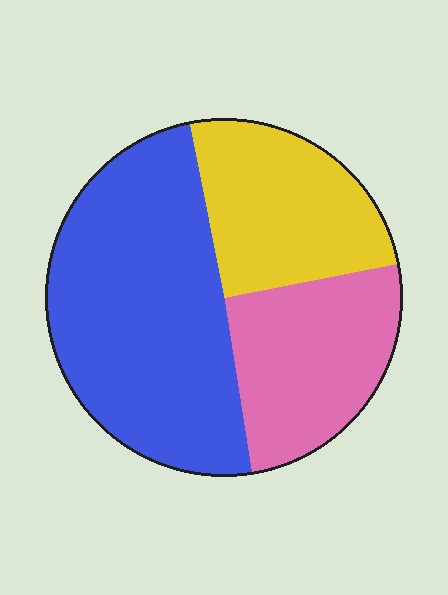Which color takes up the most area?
Blue, at roughly 50%.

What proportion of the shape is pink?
Pink covers 25% of the shape.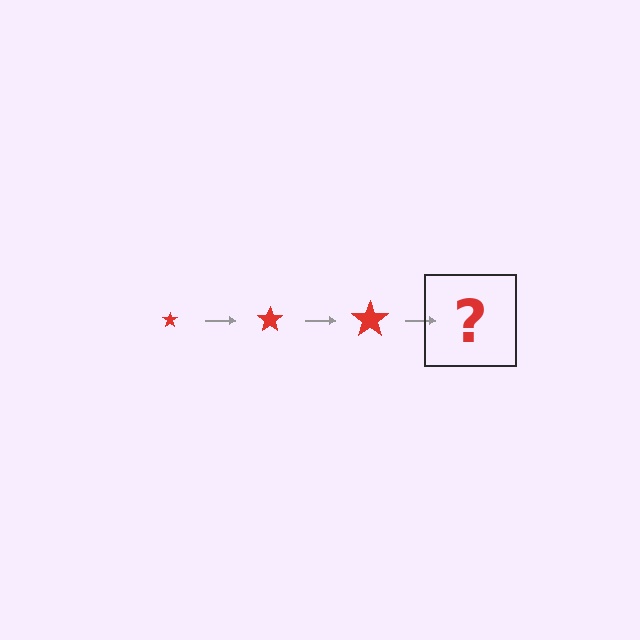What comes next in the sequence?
The next element should be a red star, larger than the previous one.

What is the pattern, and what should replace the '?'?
The pattern is that the star gets progressively larger each step. The '?' should be a red star, larger than the previous one.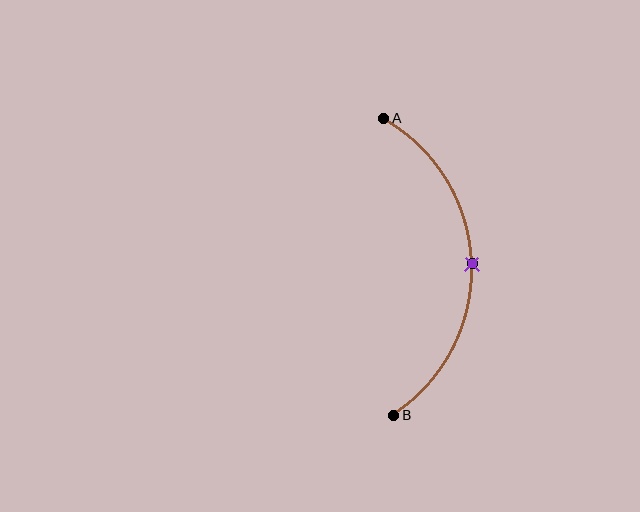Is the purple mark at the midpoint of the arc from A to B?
Yes. The purple mark lies on the arc at equal arc-length from both A and B — it is the arc midpoint.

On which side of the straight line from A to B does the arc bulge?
The arc bulges to the right of the straight line connecting A and B.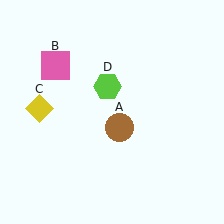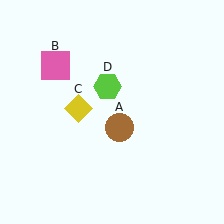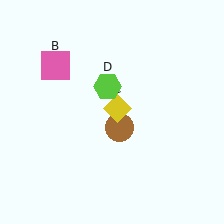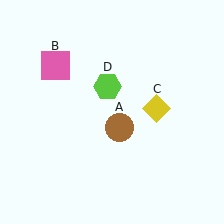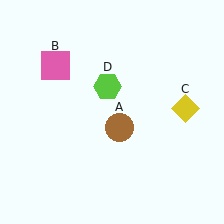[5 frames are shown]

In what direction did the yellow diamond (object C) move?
The yellow diamond (object C) moved right.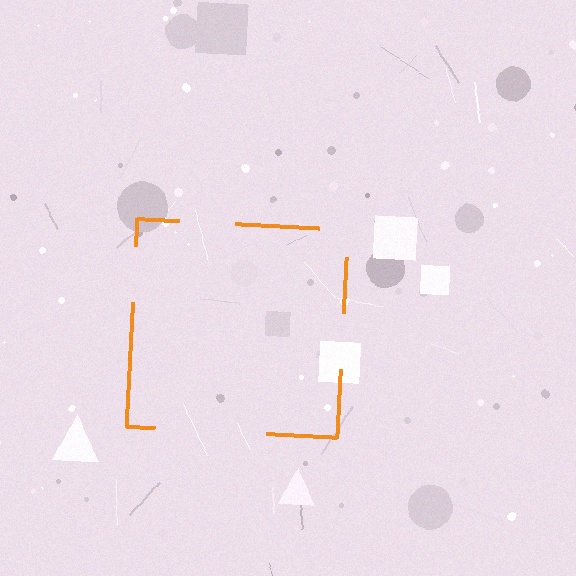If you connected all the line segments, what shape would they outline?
They would outline a square.